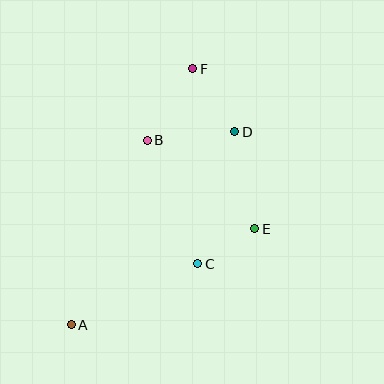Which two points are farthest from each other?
Points A and F are farthest from each other.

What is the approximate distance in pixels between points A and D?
The distance between A and D is approximately 253 pixels.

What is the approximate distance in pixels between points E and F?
The distance between E and F is approximately 172 pixels.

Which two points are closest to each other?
Points C and E are closest to each other.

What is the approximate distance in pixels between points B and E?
The distance between B and E is approximately 139 pixels.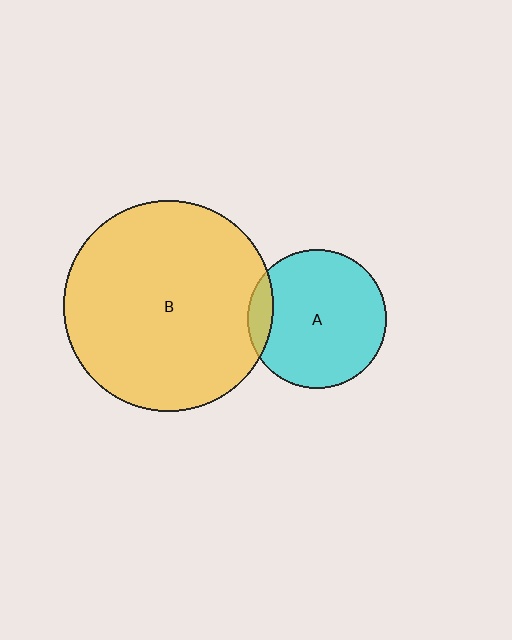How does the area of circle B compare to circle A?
Approximately 2.3 times.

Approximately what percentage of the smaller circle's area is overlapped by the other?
Approximately 10%.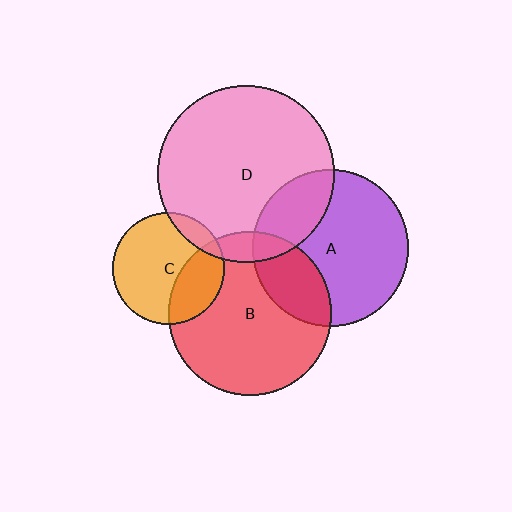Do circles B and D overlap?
Yes.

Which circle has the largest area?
Circle D (pink).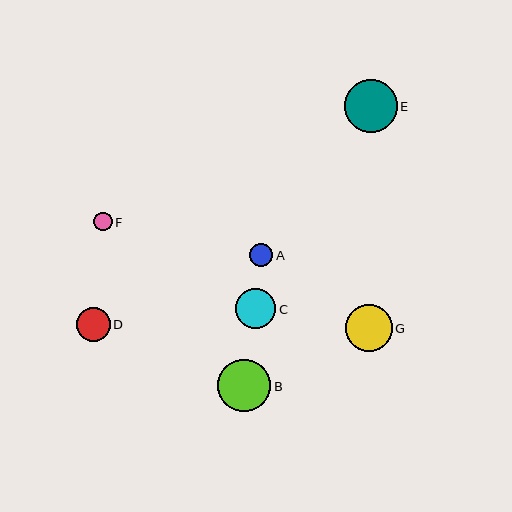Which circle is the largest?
Circle E is the largest with a size of approximately 53 pixels.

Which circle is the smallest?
Circle F is the smallest with a size of approximately 18 pixels.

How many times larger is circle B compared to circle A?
Circle B is approximately 2.3 times the size of circle A.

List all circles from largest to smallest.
From largest to smallest: E, B, G, C, D, A, F.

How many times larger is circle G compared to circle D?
Circle G is approximately 1.4 times the size of circle D.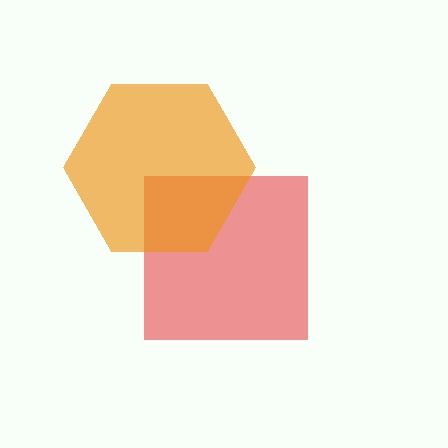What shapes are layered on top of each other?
The layered shapes are: a red square, an orange hexagon.